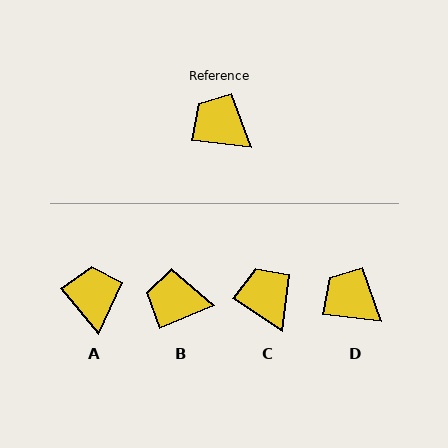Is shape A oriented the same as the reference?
No, it is off by about 45 degrees.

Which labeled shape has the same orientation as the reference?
D.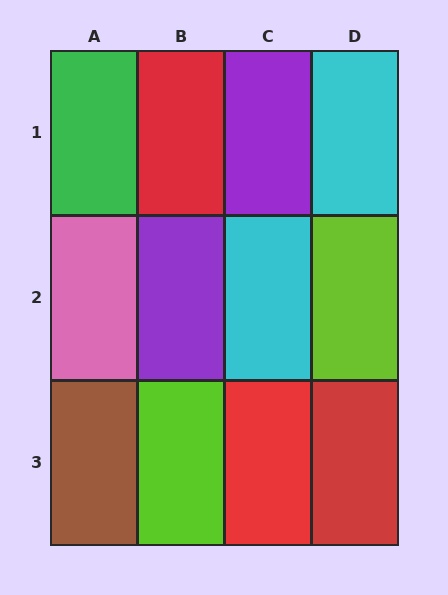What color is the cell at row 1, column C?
Purple.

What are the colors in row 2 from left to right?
Pink, purple, cyan, lime.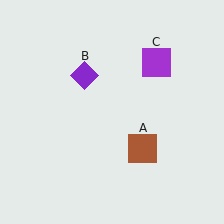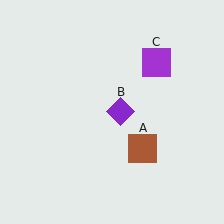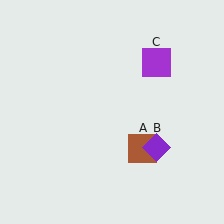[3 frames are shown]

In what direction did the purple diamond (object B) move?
The purple diamond (object B) moved down and to the right.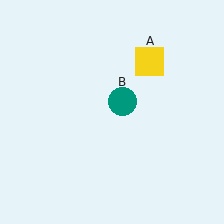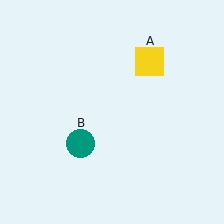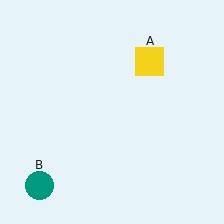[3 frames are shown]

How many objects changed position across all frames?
1 object changed position: teal circle (object B).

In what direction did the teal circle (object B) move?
The teal circle (object B) moved down and to the left.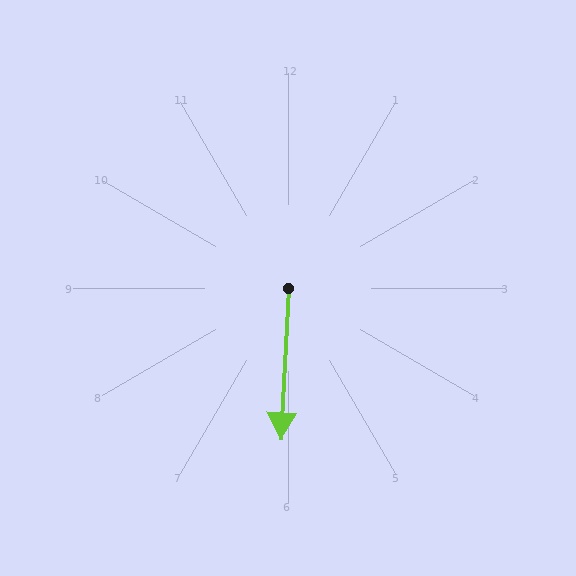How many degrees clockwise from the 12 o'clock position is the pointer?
Approximately 183 degrees.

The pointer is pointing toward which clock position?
Roughly 6 o'clock.